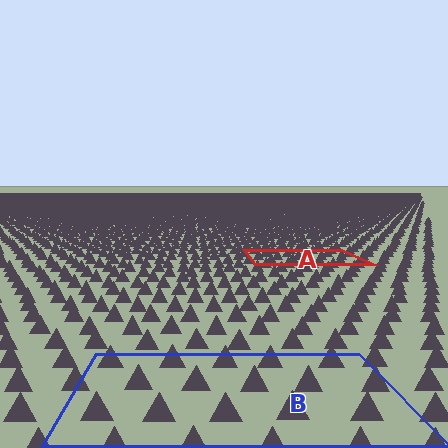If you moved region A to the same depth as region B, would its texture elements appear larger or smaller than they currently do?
They would appear larger. At a closer depth, the same texture elements are projected at a bigger on-screen size.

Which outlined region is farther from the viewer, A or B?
Region A is farther from the viewer — the texture elements inside it appear smaller and more densely packed.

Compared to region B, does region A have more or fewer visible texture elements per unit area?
Region A has more texture elements per unit area — they are packed more densely because it is farther away.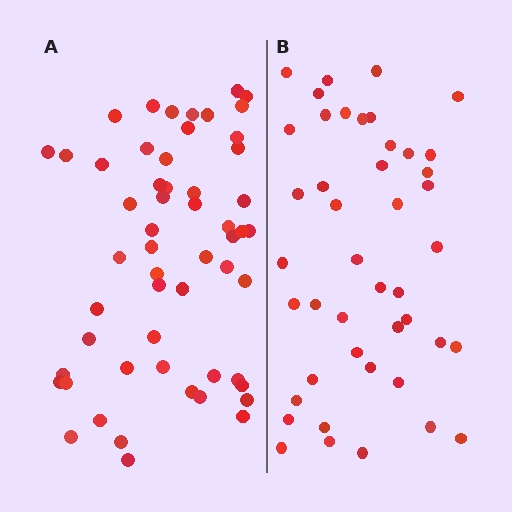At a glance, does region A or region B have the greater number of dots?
Region A (the left region) has more dots.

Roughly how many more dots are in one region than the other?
Region A has roughly 12 or so more dots than region B.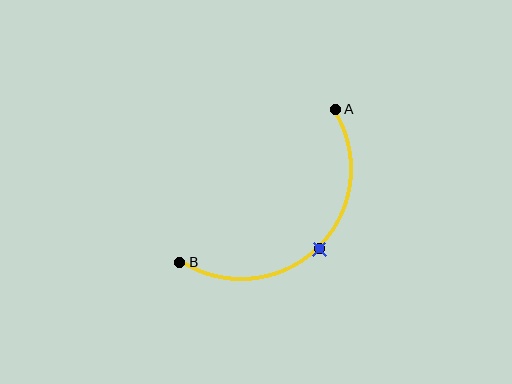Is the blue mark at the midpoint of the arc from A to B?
Yes. The blue mark lies on the arc at equal arc-length from both A and B — it is the arc midpoint.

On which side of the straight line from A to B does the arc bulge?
The arc bulges below and to the right of the straight line connecting A and B.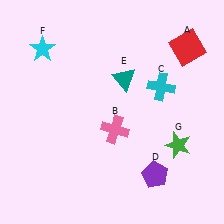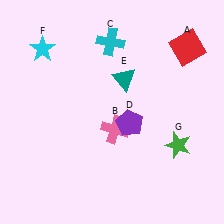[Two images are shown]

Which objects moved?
The objects that moved are: the cyan cross (C), the purple pentagon (D).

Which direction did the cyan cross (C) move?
The cyan cross (C) moved left.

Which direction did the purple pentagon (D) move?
The purple pentagon (D) moved up.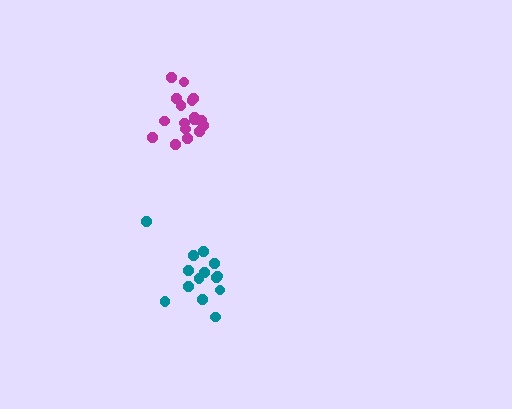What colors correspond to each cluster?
The clusters are colored: magenta, teal.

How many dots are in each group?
Group 1: 18 dots, Group 2: 14 dots (32 total).